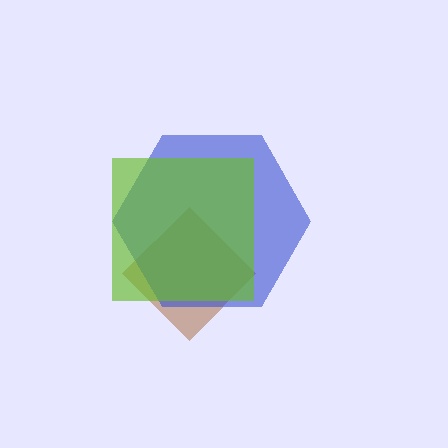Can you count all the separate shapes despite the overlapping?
Yes, there are 3 separate shapes.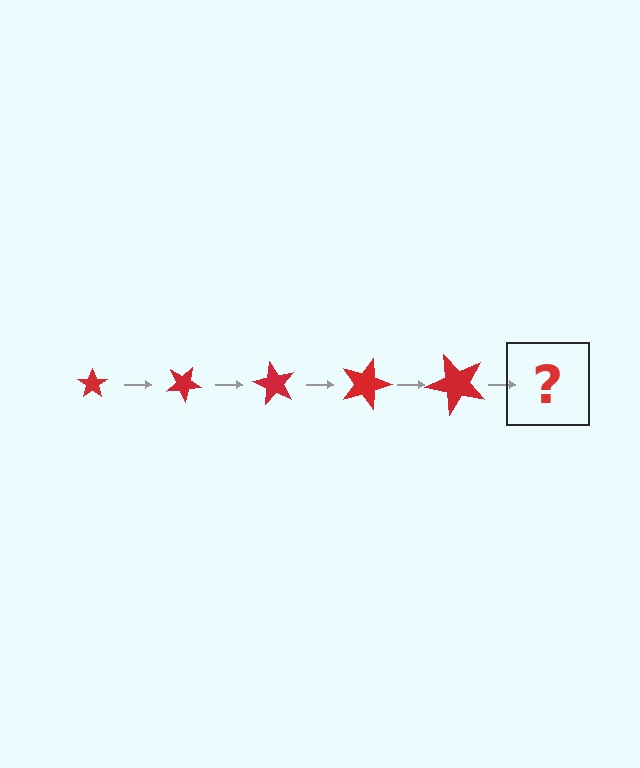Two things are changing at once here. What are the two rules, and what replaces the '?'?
The two rules are that the star grows larger each step and it rotates 30 degrees each step. The '?' should be a star, larger than the previous one and rotated 150 degrees from the start.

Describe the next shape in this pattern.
It should be a star, larger than the previous one and rotated 150 degrees from the start.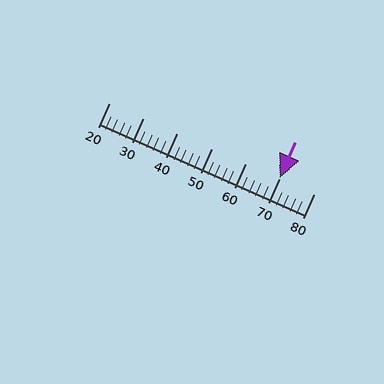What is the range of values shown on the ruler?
The ruler shows values from 20 to 80.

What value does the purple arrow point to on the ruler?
The purple arrow points to approximately 70.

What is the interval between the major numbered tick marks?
The major tick marks are spaced 10 units apart.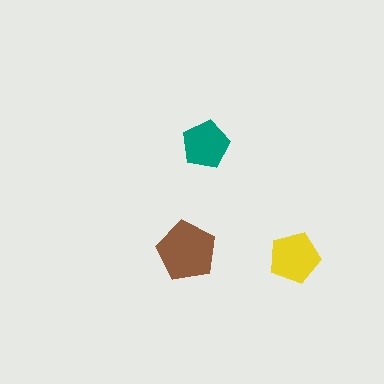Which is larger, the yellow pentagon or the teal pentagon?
The yellow one.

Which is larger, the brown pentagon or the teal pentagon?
The brown one.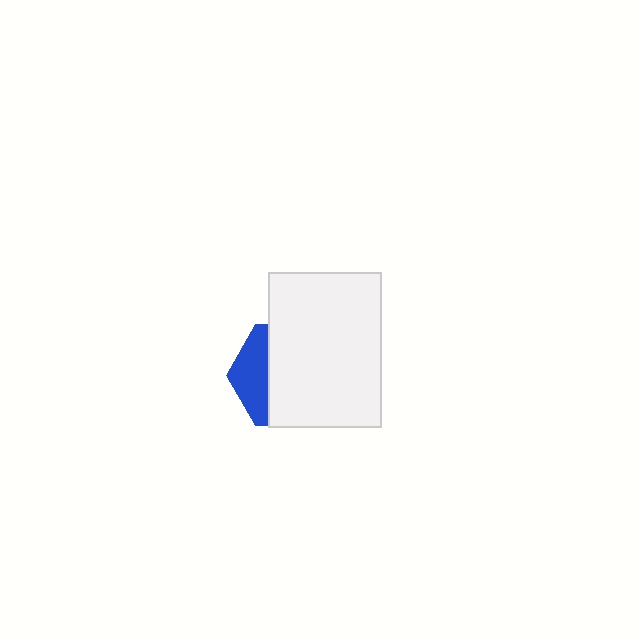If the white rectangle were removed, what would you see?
You would see the complete blue hexagon.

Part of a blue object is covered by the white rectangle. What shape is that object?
It is a hexagon.